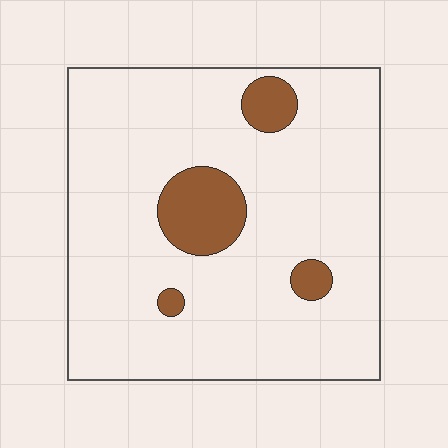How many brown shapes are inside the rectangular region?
4.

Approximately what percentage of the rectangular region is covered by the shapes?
Approximately 10%.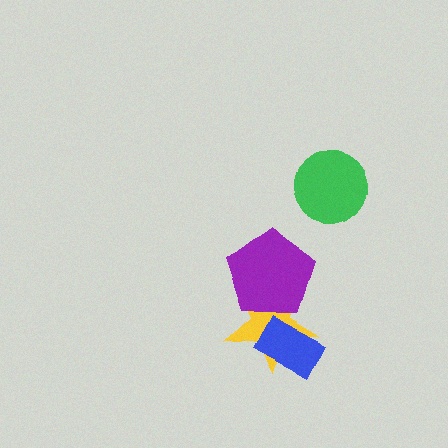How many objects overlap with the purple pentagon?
1 object overlaps with the purple pentagon.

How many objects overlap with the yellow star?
2 objects overlap with the yellow star.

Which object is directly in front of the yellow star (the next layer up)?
The blue rectangle is directly in front of the yellow star.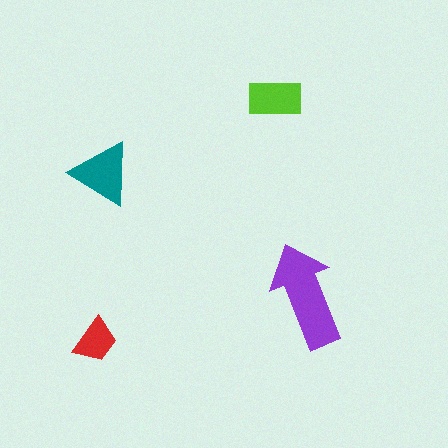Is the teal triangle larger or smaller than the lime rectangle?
Larger.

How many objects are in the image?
There are 4 objects in the image.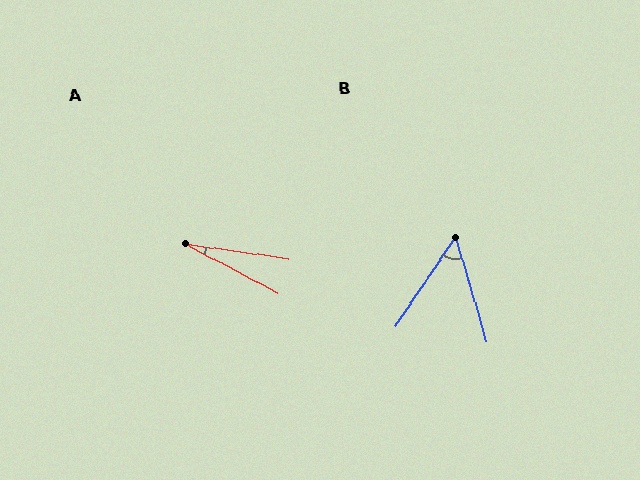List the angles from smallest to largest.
A (20°), B (50°).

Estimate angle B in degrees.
Approximately 50 degrees.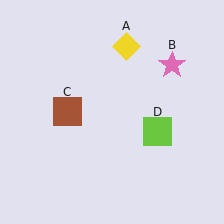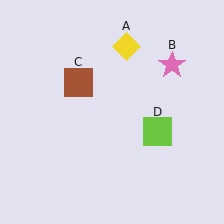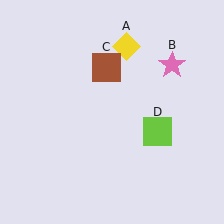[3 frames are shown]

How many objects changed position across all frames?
1 object changed position: brown square (object C).